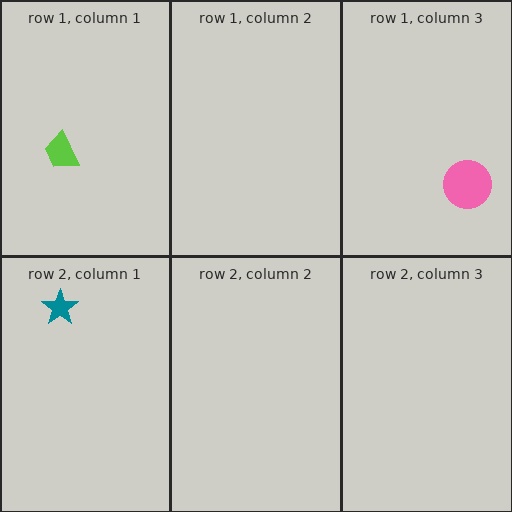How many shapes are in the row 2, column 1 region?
1.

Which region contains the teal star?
The row 2, column 1 region.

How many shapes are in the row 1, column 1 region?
1.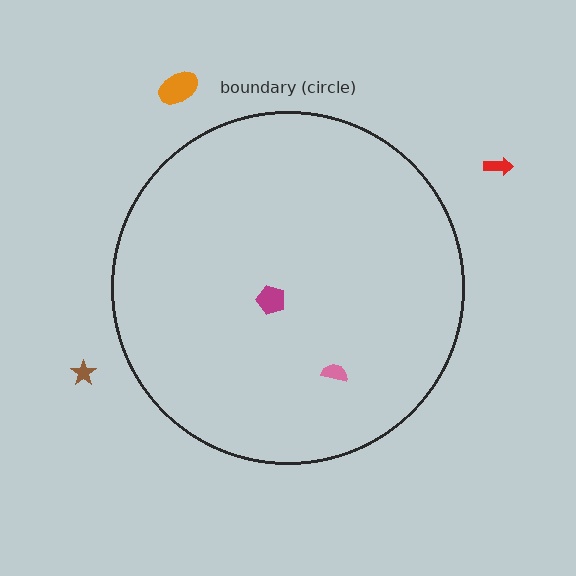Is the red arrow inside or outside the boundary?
Outside.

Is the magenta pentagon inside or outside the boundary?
Inside.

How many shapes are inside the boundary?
2 inside, 3 outside.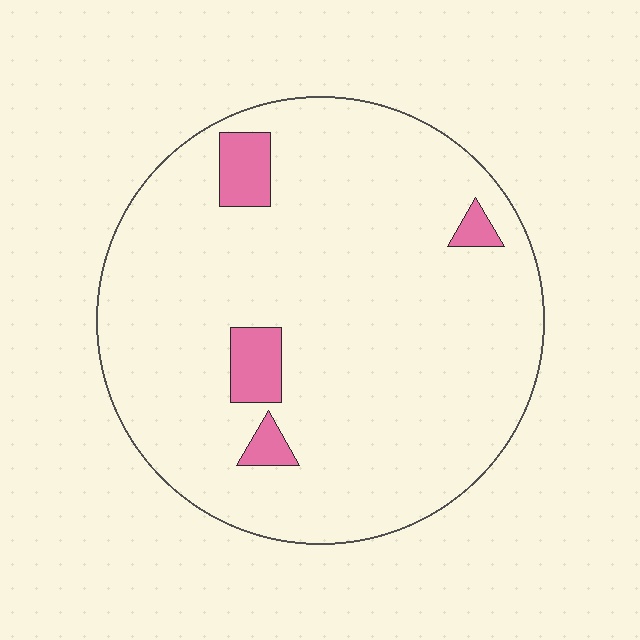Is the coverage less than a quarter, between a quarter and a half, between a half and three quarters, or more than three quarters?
Less than a quarter.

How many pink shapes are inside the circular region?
4.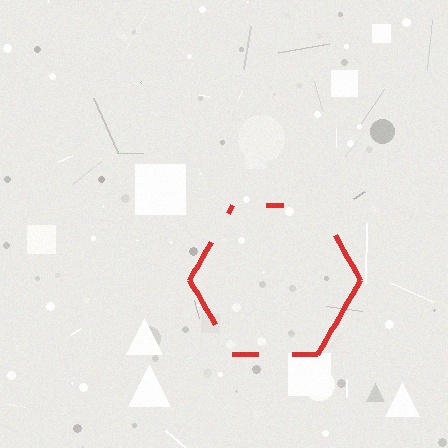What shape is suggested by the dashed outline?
The dashed outline suggests a hexagon.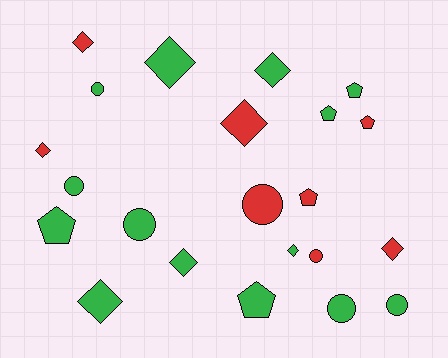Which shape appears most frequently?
Diamond, with 9 objects.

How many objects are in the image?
There are 22 objects.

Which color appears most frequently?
Green, with 14 objects.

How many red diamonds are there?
There are 4 red diamonds.